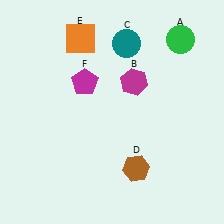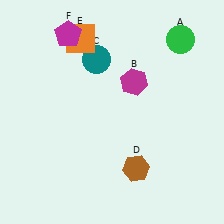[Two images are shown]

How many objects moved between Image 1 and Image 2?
2 objects moved between the two images.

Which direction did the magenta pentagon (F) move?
The magenta pentagon (F) moved up.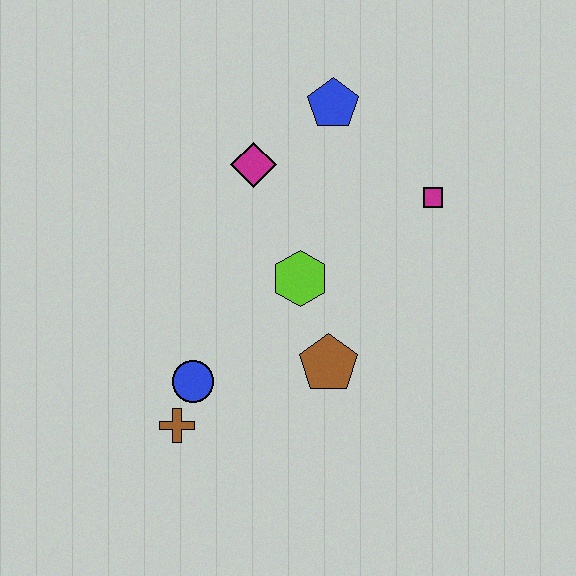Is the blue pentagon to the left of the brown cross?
No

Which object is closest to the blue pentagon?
The magenta diamond is closest to the blue pentagon.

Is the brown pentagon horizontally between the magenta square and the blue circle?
Yes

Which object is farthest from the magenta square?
The brown cross is farthest from the magenta square.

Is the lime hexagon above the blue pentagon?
No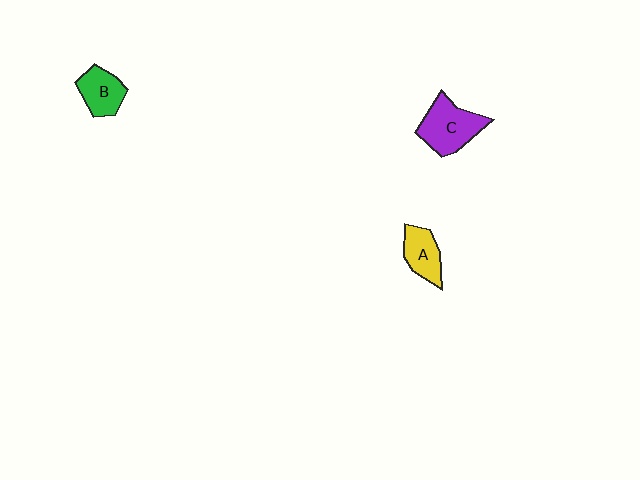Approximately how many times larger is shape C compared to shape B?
Approximately 1.4 times.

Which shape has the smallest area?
Shape A (yellow).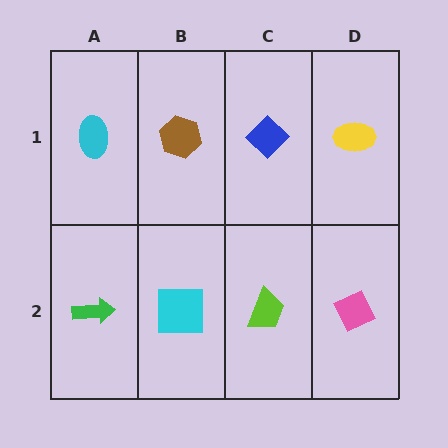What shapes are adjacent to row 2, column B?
A brown hexagon (row 1, column B), a green arrow (row 2, column A), a lime trapezoid (row 2, column C).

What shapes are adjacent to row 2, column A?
A cyan ellipse (row 1, column A), a cyan square (row 2, column B).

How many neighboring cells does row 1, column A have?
2.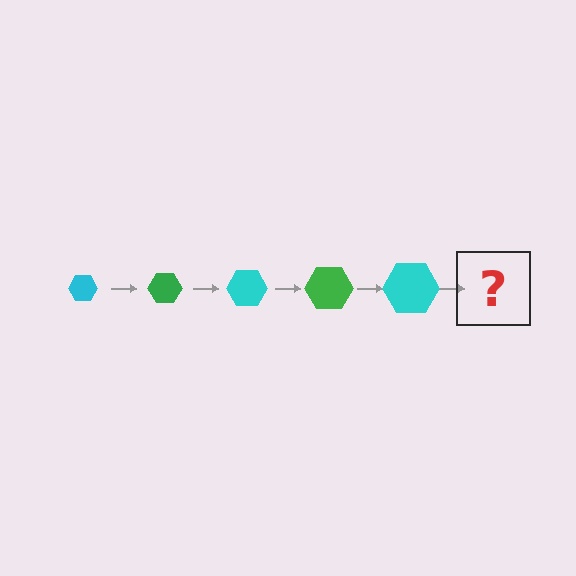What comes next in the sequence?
The next element should be a green hexagon, larger than the previous one.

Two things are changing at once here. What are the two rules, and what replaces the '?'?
The two rules are that the hexagon grows larger each step and the color cycles through cyan and green. The '?' should be a green hexagon, larger than the previous one.